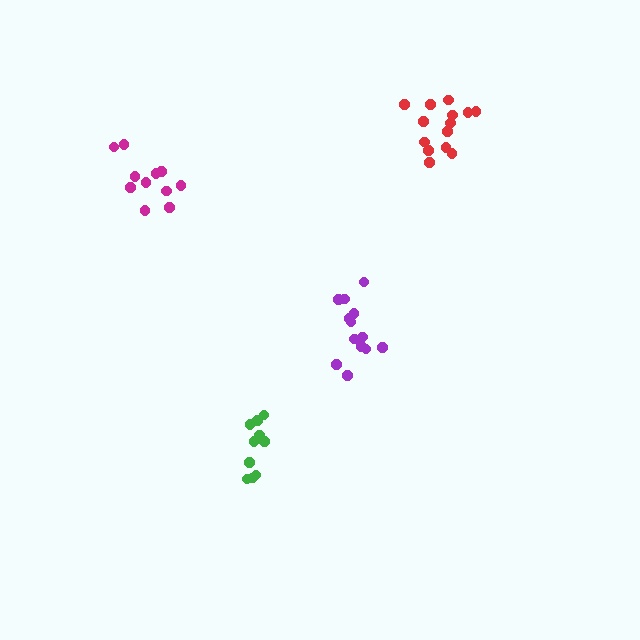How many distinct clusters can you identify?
There are 4 distinct clusters.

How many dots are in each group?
Group 1: 10 dots, Group 2: 11 dots, Group 3: 14 dots, Group 4: 13 dots (48 total).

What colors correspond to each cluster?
The clusters are colored: green, magenta, red, purple.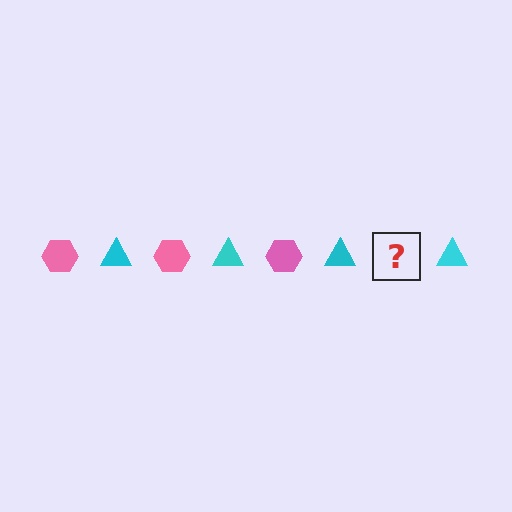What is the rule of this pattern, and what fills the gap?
The rule is that the pattern alternates between pink hexagon and cyan triangle. The gap should be filled with a pink hexagon.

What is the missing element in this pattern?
The missing element is a pink hexagon.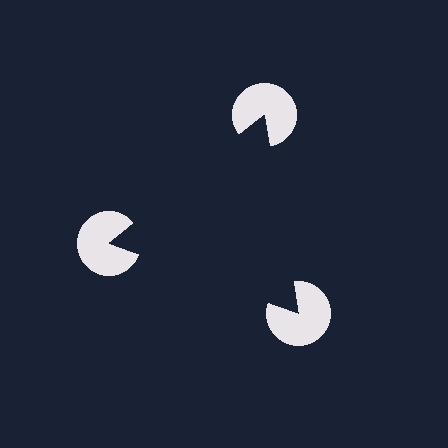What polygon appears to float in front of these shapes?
An illusory triangle — its edges are inferred from the aligned wedge cuts in the pac-man discs, not physically drawn.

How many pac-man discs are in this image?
There are 3 — one at each vertex of the illusory triangle.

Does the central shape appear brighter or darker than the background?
It typically appears slightly darker than the background, even though no actual brightness change is drawn.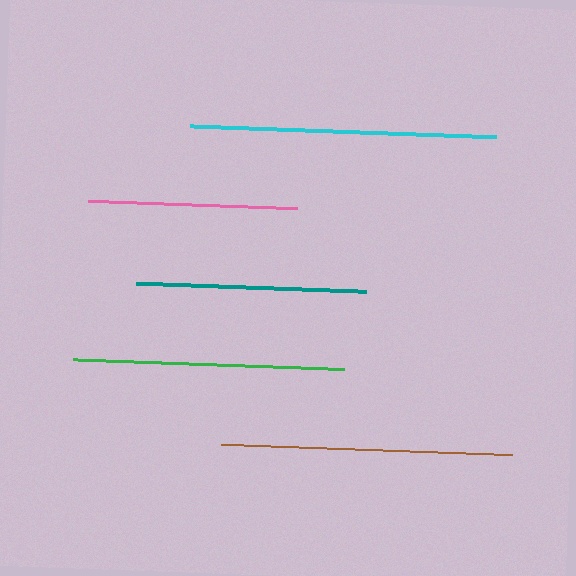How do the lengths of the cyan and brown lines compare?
The cyan and brown lines are approximately the same length.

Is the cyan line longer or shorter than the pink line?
The cyan line is longer than the pink line.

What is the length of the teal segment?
The teal segment is approximately 230 pixels long.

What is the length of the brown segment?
The brown segment is approximately 291 pixels long.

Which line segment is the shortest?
The pink line is the shortest at approximately 209 pixels.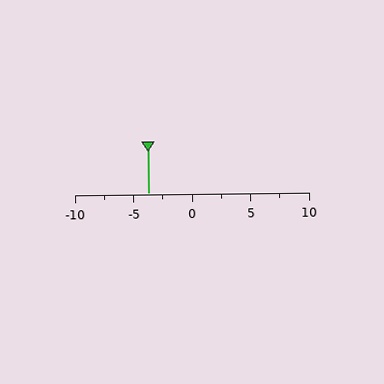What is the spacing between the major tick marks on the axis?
The major ticks are spaced 5 apart.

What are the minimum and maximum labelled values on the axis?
The axis runs from -10 to 10.